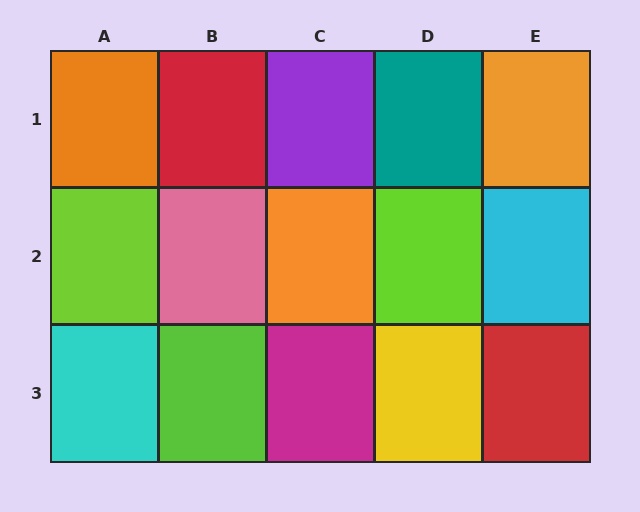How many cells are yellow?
1 cell is yellow.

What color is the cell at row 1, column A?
Orange.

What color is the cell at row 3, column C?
Magenta.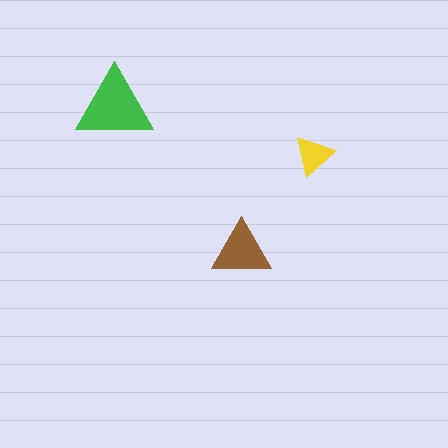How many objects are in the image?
There are 3 objects in the image.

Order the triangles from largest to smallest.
the green one, the brown one, the yellow one.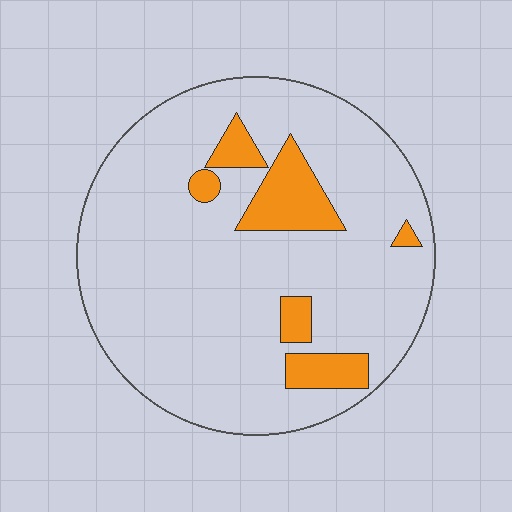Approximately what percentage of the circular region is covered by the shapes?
Approximately 15%.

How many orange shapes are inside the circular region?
6.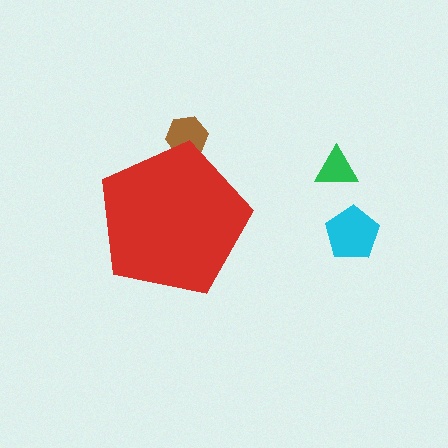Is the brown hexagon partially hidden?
Yes, the brown hexagon is partially hidden behind the red pentagon.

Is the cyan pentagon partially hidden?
No, the cyan pentagon is fully visible.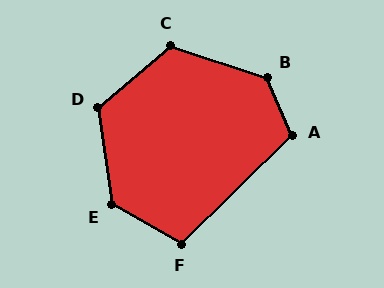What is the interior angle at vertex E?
Approximately 127 degrees (obtuse).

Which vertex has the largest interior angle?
B, at approximately 131 degrees.